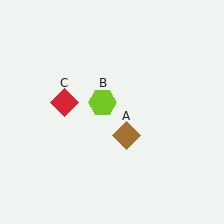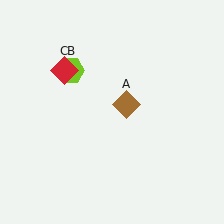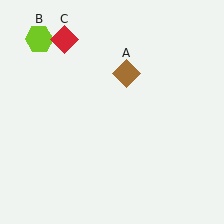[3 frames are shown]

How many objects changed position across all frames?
3 objects changed position: brown diamond (object A), lime hexagon (object B), red diamond (object C).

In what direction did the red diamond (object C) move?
The red diamond (object C) moved up.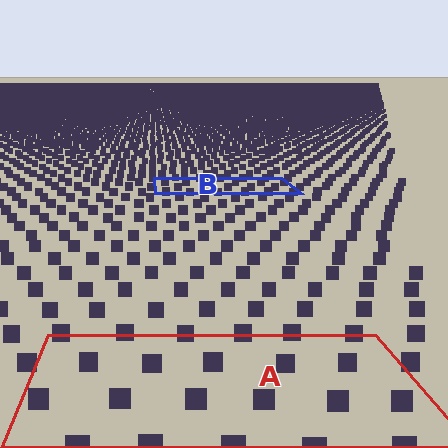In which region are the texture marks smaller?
The texture marks are smaller in region B, because it is farther away.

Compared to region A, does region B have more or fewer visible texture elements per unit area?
Region B has more texture elements per unit area — they are packed more densely because it is farther away.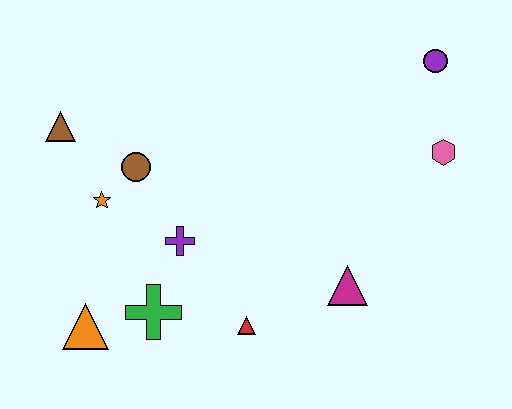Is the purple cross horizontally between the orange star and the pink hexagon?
Yes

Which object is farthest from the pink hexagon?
The orange triangle is farthest from the pink hexagon.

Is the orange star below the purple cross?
No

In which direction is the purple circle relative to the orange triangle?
The purple circle is to the right of the orange triangle.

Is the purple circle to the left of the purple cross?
No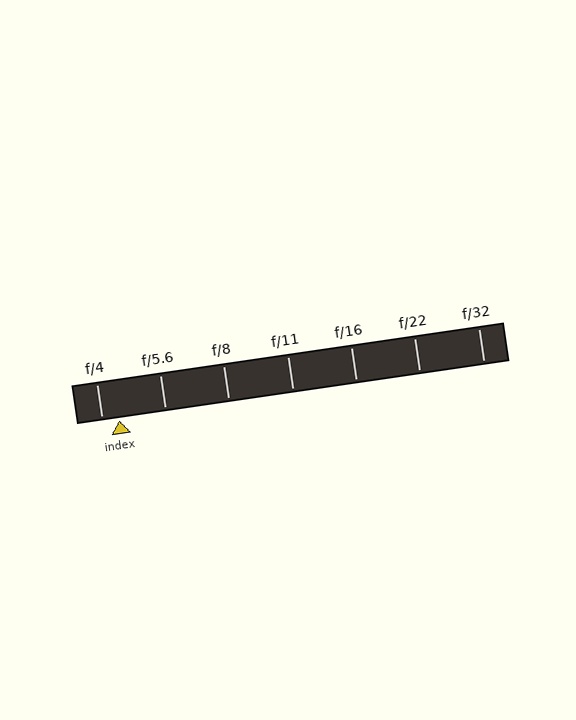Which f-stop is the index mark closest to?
The index mark is closest to f/4.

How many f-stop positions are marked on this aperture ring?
There are 7 f-stop positions marked.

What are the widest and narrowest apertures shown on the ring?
The widest aperture shown is f/4 and the narrowest is f/32.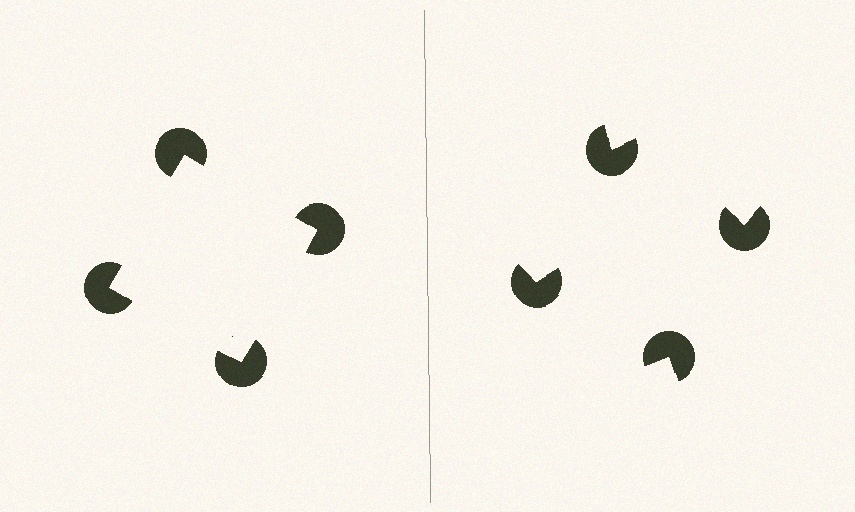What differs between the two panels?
The pac-man discs are positioned identically on both sides; only the wedge orientations differ. On the left they align to a square; on the right they are misaligned.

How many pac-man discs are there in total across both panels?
8 — 4 on each side.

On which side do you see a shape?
An illusory square appears on the left side. On the right side the wedge cuts are rotated, so no coherent shape forms.